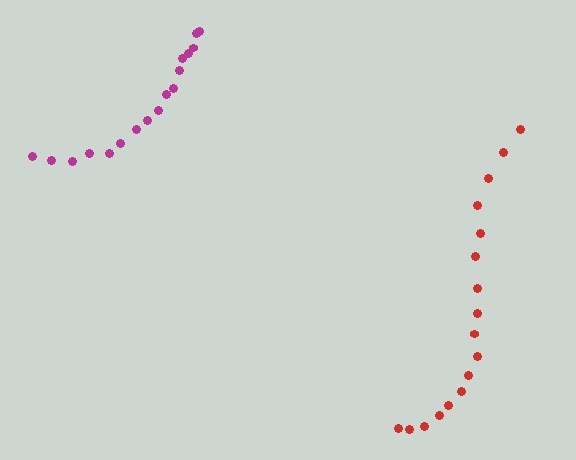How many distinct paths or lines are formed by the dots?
There are 2 distinct paths.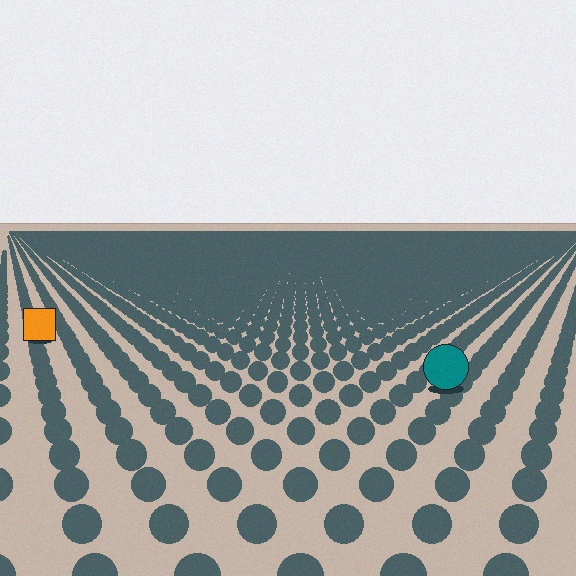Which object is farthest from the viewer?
The orange square is farthest from the viewer. It appears smaller and the ground texture around it is denser.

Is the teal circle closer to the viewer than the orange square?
Yes. The teal circle is closer — you can tell from the texture gradient: the ground texture is coarser near it.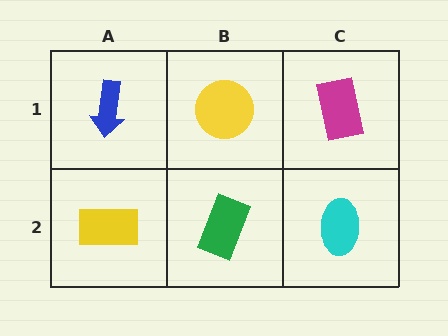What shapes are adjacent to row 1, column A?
A yellow rectangle (row 2, column A), a yellow circle (row 1, column B).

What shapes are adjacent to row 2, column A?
A blue arrow (row 1, column A), a green rectangle (row 2, column B).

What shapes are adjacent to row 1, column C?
A cyan ellipse (row 2, column C), a yellow circle (row 1, column B).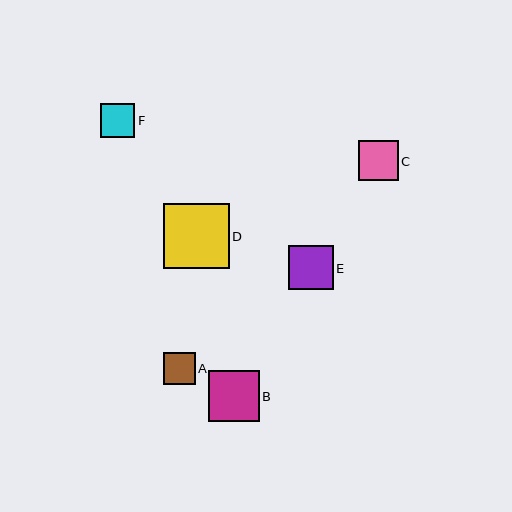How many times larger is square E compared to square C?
Square E is approximately 1.1 times the size of square C.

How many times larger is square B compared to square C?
Square B is approximately 1.3 times the size of square C.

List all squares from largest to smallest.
From largest to smallest: D, B, E, C, F, A.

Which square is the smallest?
Square A is the smallest with a size of approximately 32 pixels.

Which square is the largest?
Square D is the largest with a size of approximately 65 pixels.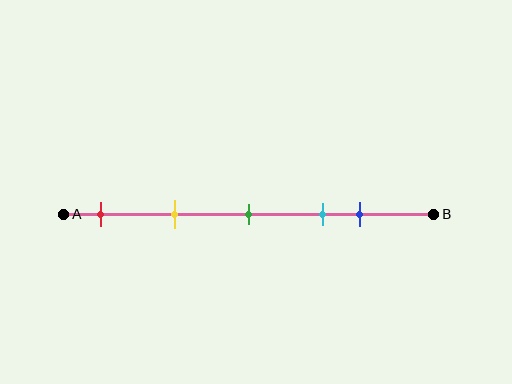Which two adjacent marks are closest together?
The cyan and blue marks are the closest adjacent pair.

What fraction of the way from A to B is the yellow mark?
The yellow mark is approximately 30% (0.3) of the way from A to B.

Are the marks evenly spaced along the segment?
No, the marks are not evenly spaced.